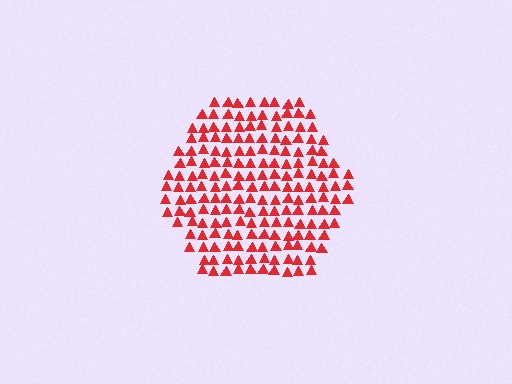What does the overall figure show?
The overall figure shows a hexagon.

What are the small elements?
The small elements are triangles.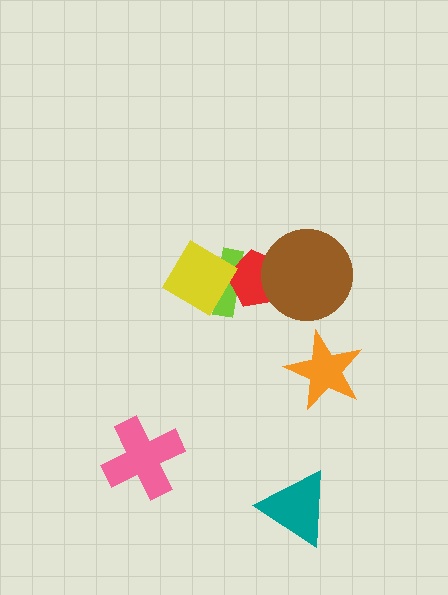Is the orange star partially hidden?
No, no other shape covers it.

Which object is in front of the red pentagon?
The brown circle is in front of the red pentagon.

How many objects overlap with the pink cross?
0 objects overlap with the pink cross.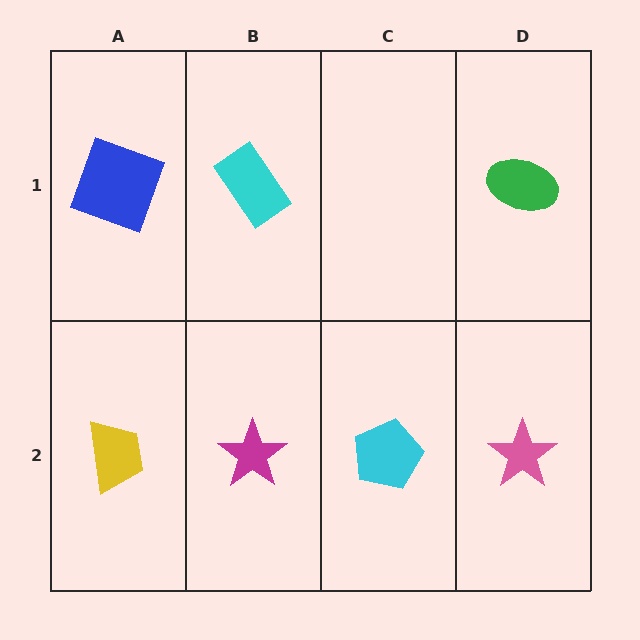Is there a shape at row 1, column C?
No, that cell is empty.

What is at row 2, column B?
A magenta star.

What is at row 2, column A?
A yellow trapezoid.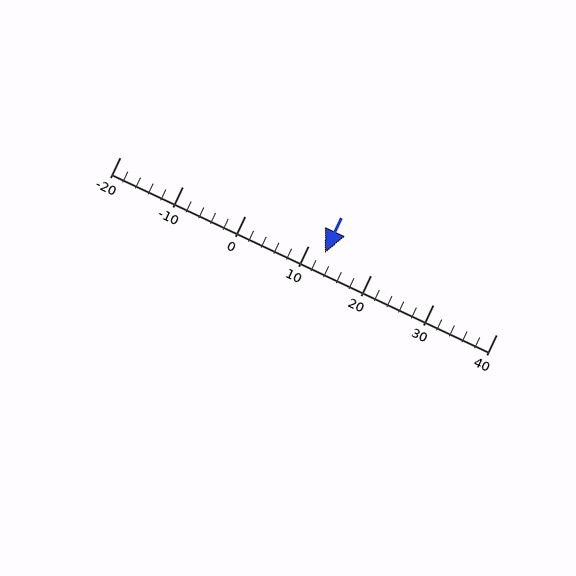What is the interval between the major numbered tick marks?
The major tick marks are spaced 10 units apart.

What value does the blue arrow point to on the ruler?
The blue arrow points to approximately 13.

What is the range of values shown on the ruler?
The ruler shows values from -20 to 40.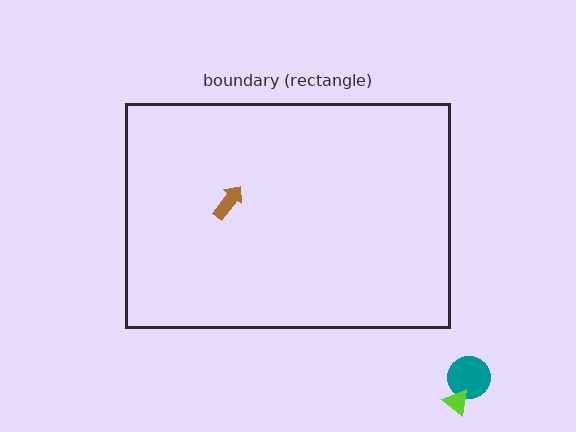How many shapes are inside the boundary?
1 inside, 2 outside.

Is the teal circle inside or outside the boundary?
Outside.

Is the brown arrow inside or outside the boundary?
Inside.